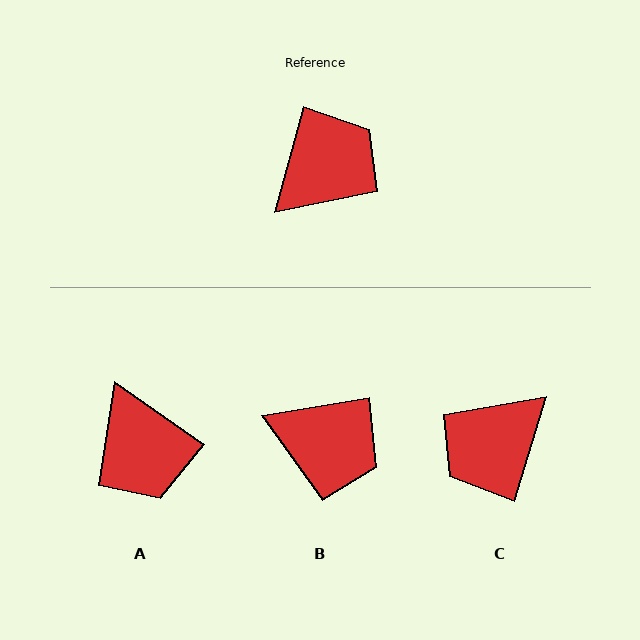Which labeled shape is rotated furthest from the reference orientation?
C, about 178 degrees away.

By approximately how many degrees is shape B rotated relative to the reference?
Approximately 66 degrees clockwise.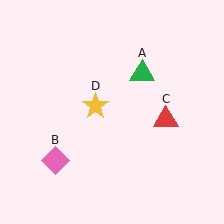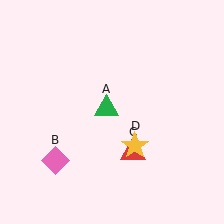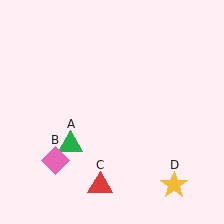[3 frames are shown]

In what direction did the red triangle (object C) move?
The red triangle (object C) moved down and to the left.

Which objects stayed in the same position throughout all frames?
Pink diamond (object B) remained stationary.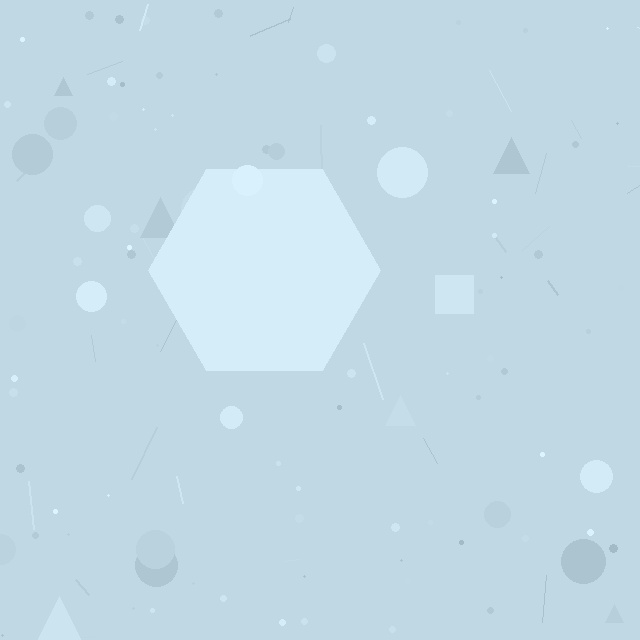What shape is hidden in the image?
A hexagon is hidden in the image.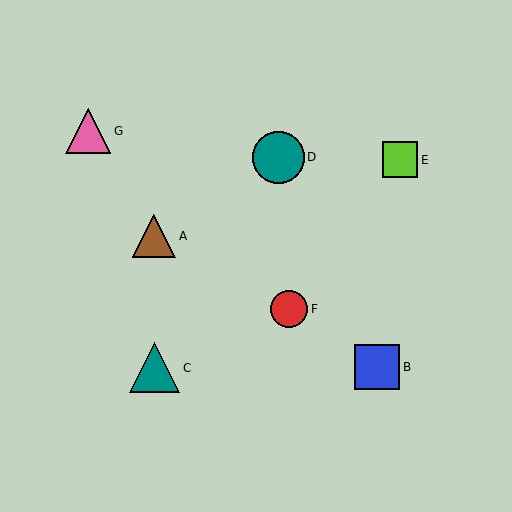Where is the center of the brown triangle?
The center of the brown triangle is at (154, 236).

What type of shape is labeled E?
Shape E is a lime square.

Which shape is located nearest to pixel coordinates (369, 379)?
The blue square (labeled B) at (377, 367) is nearest to that location.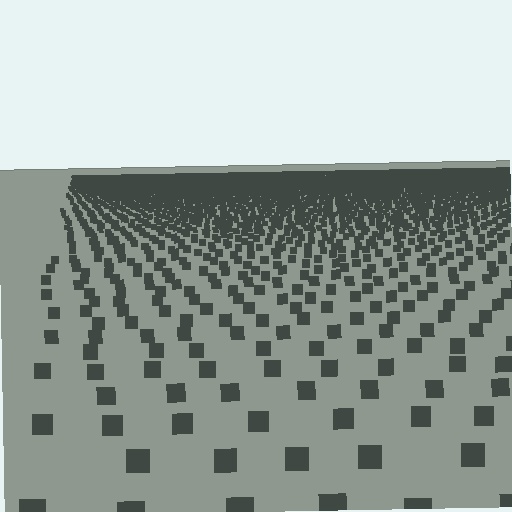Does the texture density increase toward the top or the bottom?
Density increases toward the top.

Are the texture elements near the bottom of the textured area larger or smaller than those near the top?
Larger. Near the bottom, elements are closer to the viewer and appear at a bigger on-screen size.